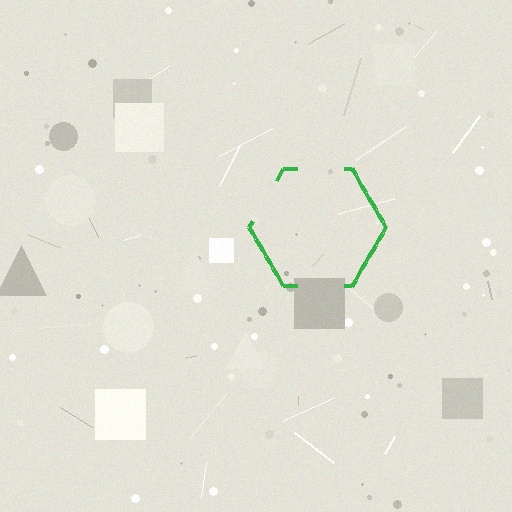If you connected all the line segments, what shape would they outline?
They would outline a hexagon.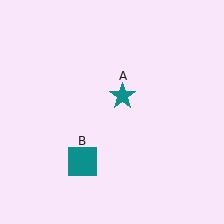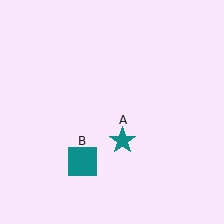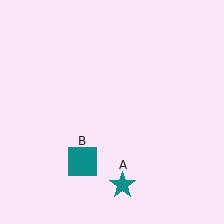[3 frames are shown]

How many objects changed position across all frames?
1 object changed position: teal star (object A).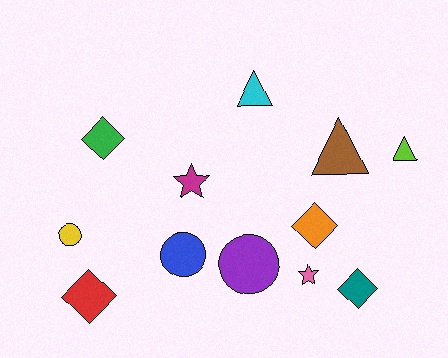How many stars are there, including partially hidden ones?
There are 2 stars.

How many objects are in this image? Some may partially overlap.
There are 12 objects.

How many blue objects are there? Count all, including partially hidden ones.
There is 1 blue object.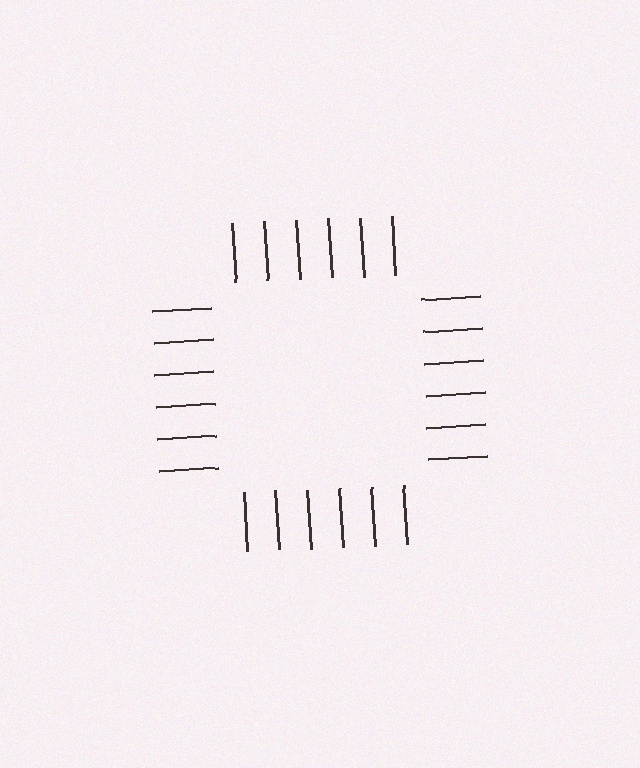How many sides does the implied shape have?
4 sides — the line-ends trace a square.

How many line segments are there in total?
24 — 6 along each of the 4 edges.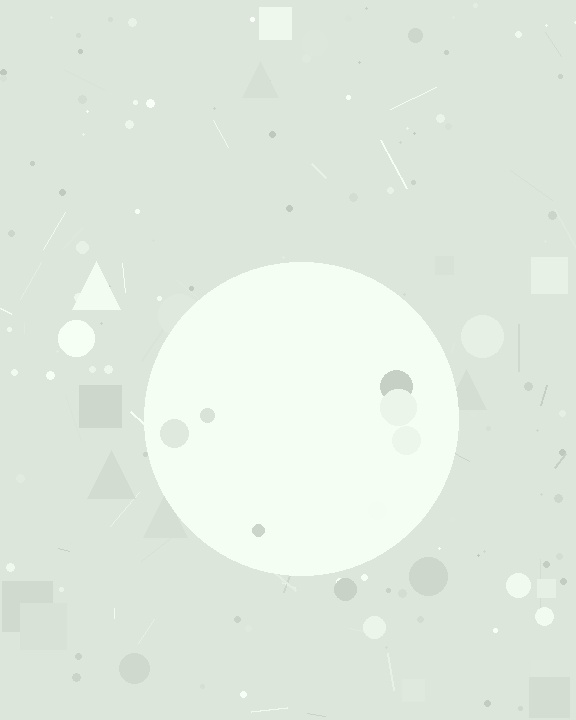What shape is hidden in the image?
A circle is hidden in the image.